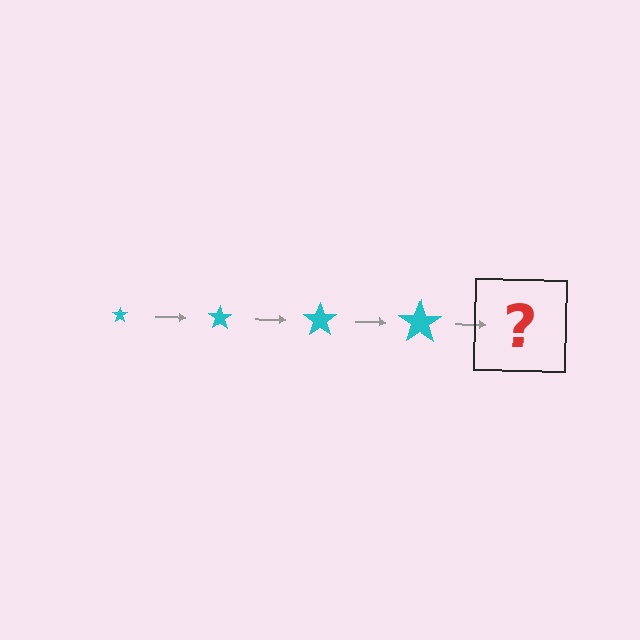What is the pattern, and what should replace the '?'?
The pattern is that the star gets progressively larger each step. The '?' should be a cyan star, larger than the previous one.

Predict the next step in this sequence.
The next step is a cyan star, larger than the previous one.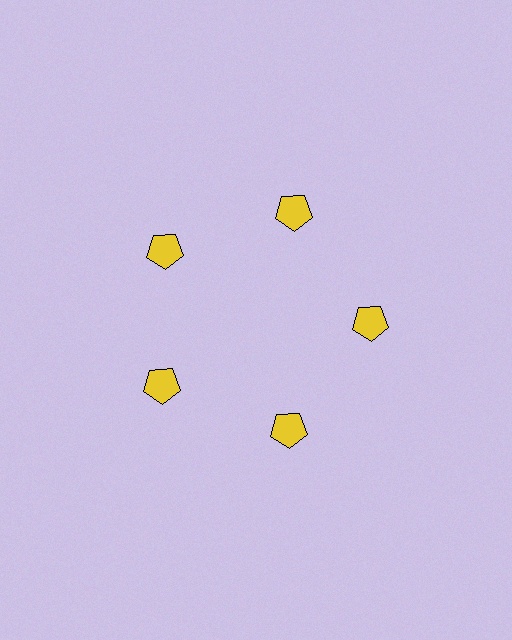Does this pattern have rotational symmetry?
Yes, this pattern has 5-fold rotational symmetry. It looks the same after rotating 72 degrees around the center.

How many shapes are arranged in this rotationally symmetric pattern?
There are 5 shapes, arranged in 5 groups of 1.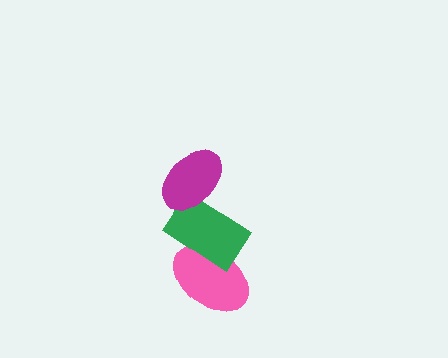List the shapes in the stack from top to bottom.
From top to bottom: the magenta ellipse, the green rectangle, the pink ellipse.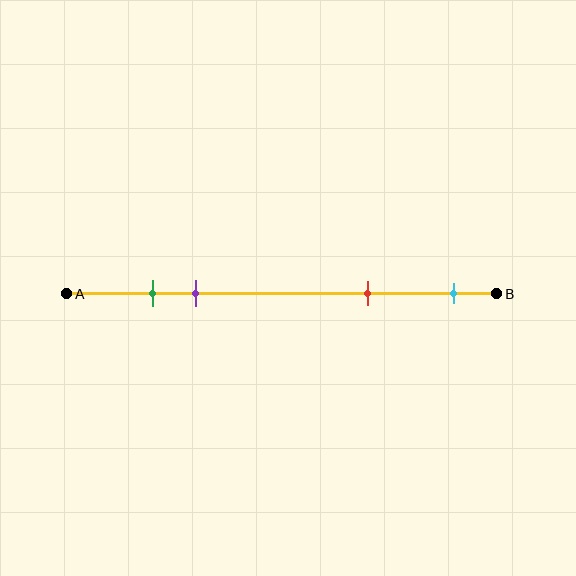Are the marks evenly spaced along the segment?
No, the marks are not evenly spaced.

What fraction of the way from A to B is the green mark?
The green mark is approximately 20% (0.2) of the way from A to B.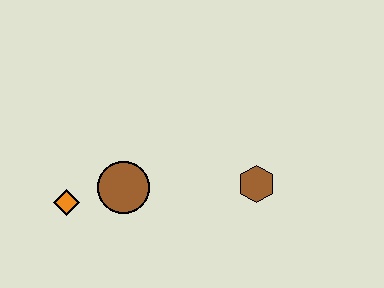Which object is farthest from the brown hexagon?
The orange diamond is farthest from the brown hexagon.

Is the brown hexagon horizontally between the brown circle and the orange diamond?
No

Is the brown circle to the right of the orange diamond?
Yes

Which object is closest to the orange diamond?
The brown circle is closest to the orange diamond.